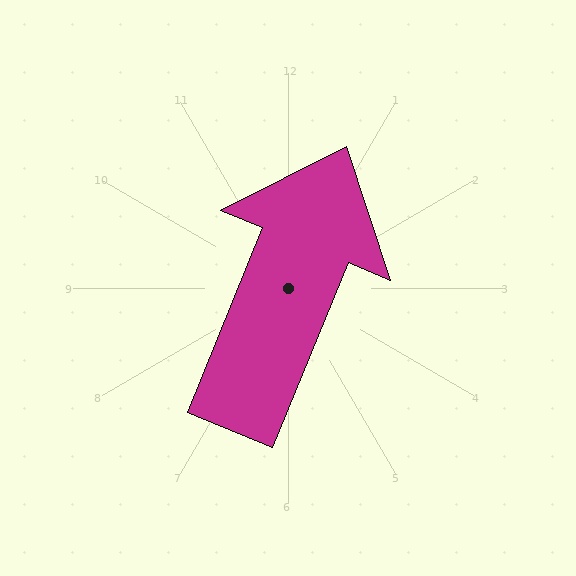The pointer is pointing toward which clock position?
Roughly 1 o'clock.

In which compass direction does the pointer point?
North.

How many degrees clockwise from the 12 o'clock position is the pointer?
Approximately 22 degrees.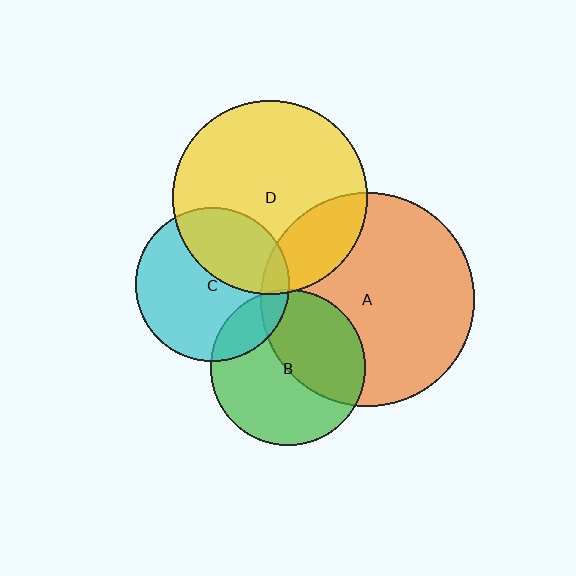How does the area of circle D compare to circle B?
Approximately 1.6 times.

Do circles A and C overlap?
Yes.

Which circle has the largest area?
Circle A (orange).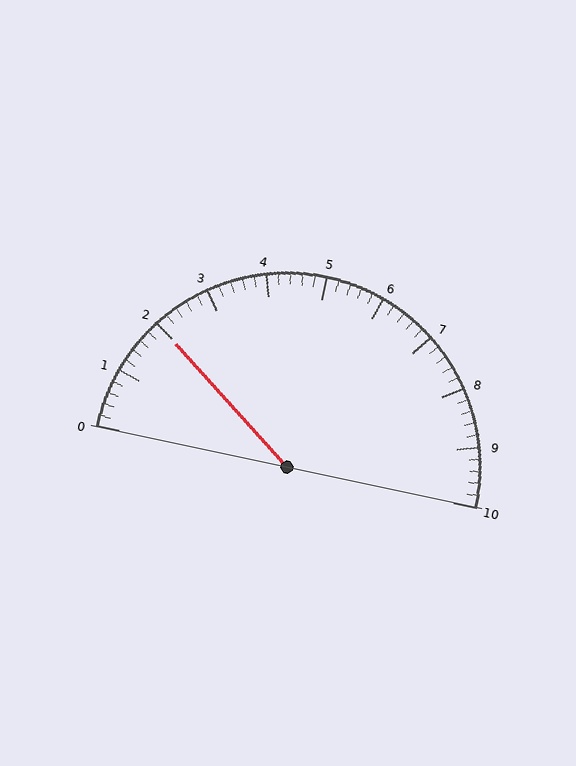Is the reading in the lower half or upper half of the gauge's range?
The reading is in the lower half of the range (0 to 10).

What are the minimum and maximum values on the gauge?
The gauge ranges from 0 to 10.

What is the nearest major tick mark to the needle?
The nearest major tick mark is 2.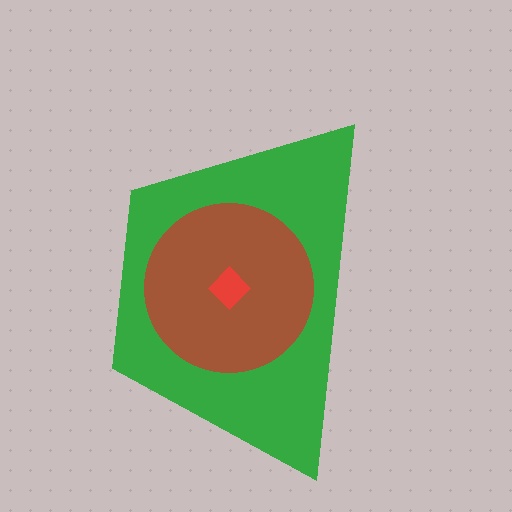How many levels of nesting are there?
3.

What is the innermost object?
The red diamond.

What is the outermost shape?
The green trapezoid.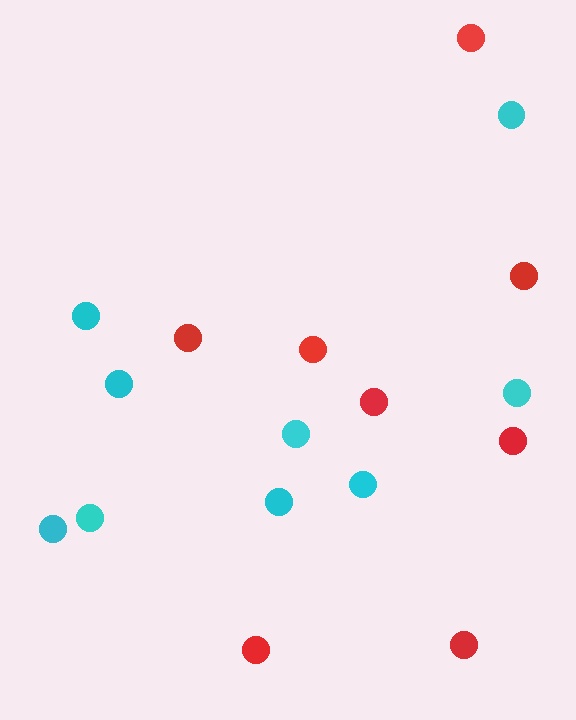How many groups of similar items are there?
There are 2 groups: one group of cyan circles (9) and one group of red circles (8).